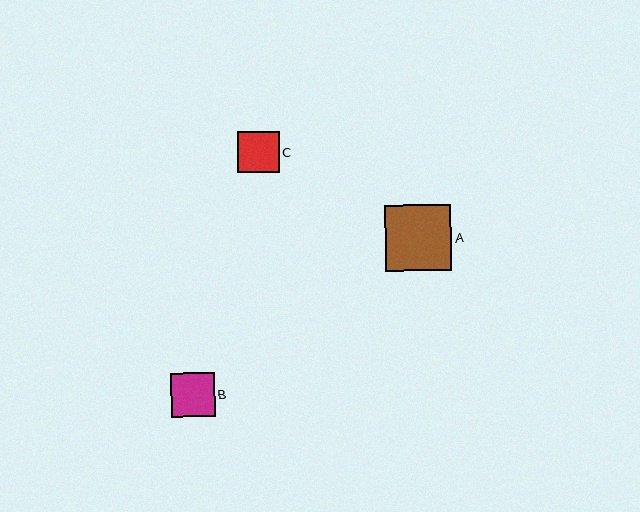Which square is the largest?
Square A is the largest with a size of approximately 67 pixels.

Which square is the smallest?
Square C is the smallest with a size of approximately 42 pixels.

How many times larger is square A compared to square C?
Square A is approximately 1.6 times the size of square C.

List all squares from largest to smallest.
From largest to smallest: A, B, C.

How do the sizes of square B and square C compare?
Square B and square C are approximately the same size.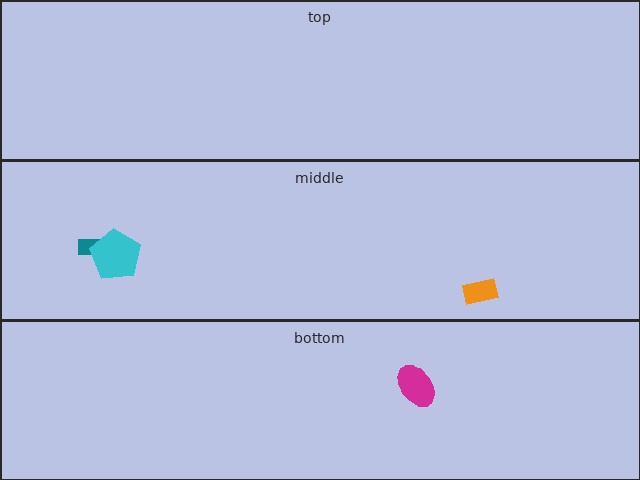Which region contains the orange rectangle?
The middle region.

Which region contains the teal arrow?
The middle region.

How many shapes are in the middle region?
3.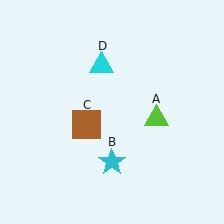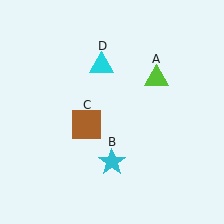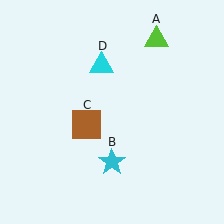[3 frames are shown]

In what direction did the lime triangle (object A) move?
The lime triangle (object A) moved up.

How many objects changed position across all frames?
1 object changed position: lime triangle (object A).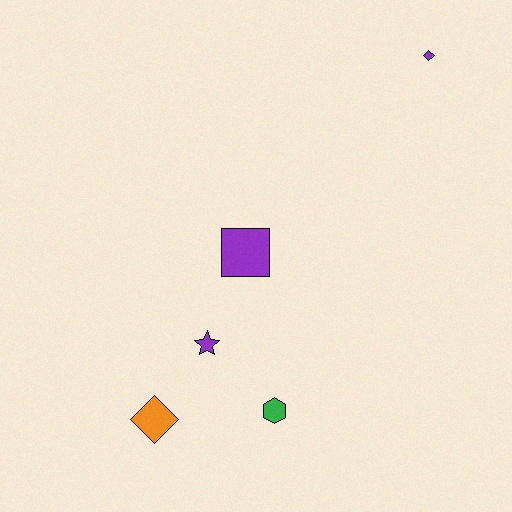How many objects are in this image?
There are 5 objects.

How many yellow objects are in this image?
There are no yellow objects.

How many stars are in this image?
There is 1 star.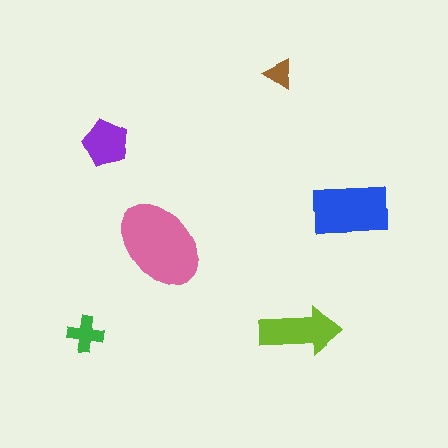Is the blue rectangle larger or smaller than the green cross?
Larger.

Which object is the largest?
The pink ellipse.